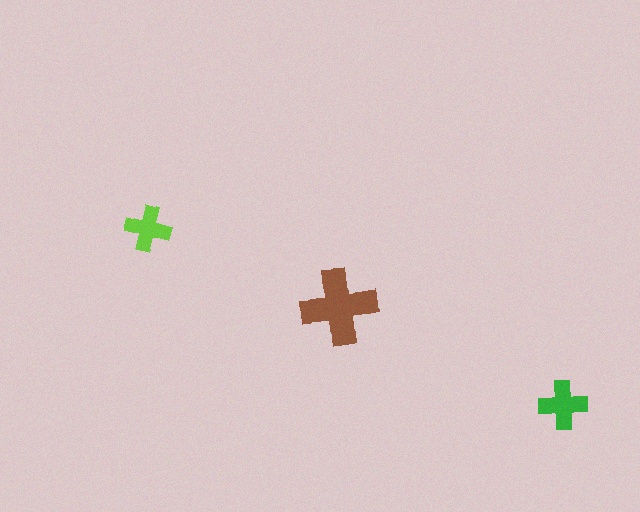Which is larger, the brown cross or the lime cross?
The brown one.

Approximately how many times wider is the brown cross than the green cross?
About 1.5 times wider.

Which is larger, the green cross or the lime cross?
The green one.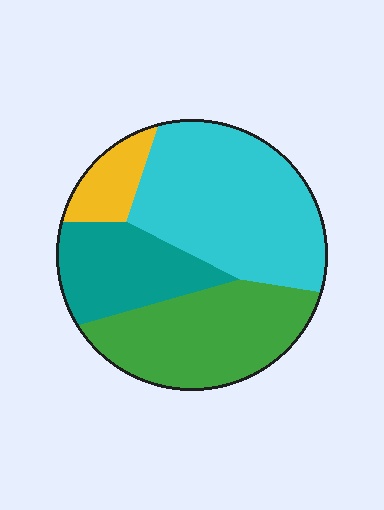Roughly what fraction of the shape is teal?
Teal takes up about one fifth (1/5) of the shape.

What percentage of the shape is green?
Green covers 30% of the shape.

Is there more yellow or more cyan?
Cyan.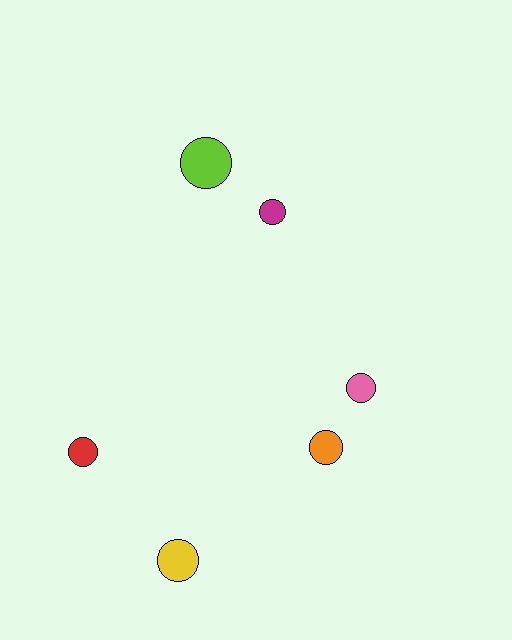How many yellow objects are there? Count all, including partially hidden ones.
There is 1 yellow object.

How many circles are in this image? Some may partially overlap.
There are 6 circles.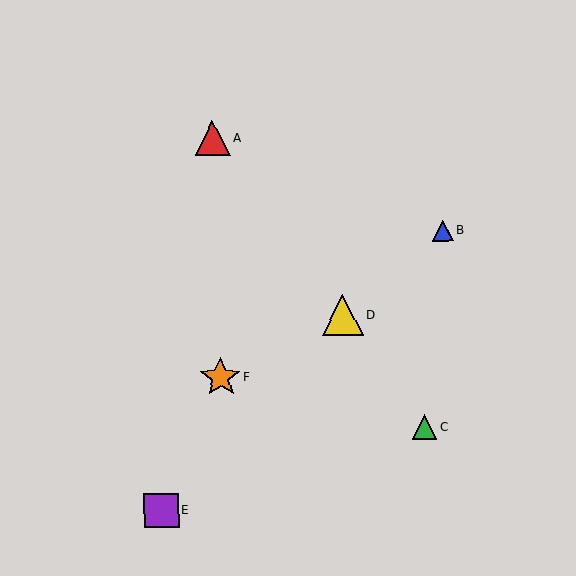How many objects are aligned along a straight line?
3 objects (A, C, D) are aligned along a straight line.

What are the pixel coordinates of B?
Object B is at (443, 231).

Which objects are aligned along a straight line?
Objects A, C, D are aligned along a straight line.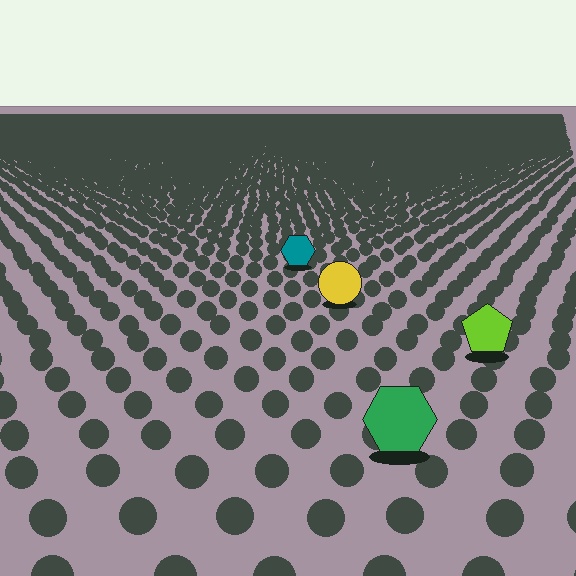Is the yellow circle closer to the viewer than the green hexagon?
No. The green hexagon is closer — you can tell from the texture gradient: the ground texture is coarser near it.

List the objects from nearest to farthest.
From nearest to farthest: the green hexagon, the lime pentagon, the yellow circle, the teal hexagon.